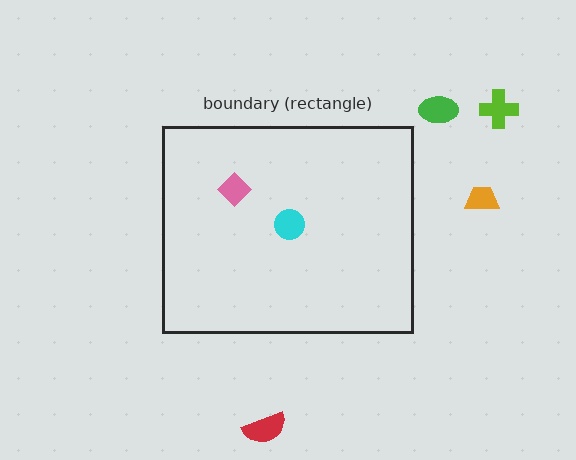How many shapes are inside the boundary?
2 inside, 4 outside.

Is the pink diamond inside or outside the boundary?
Inside.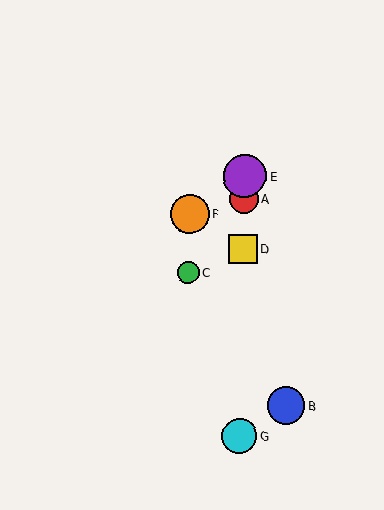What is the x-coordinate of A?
Object A is at x≈244.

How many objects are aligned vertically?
4 objects (A, D, E, G) are aligned vertically.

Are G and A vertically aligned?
Yes, both are at x≈239.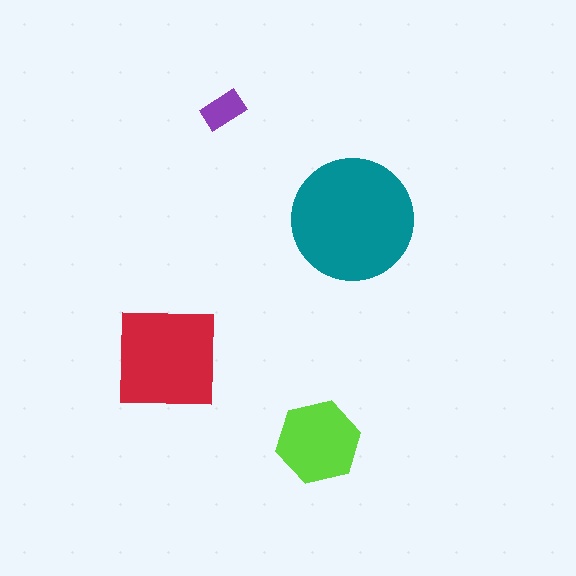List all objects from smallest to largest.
The purple rectangle, the lime hexagon, the red square, the teal circle.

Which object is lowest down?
The lime hexagon is bottommost.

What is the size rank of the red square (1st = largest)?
2nd.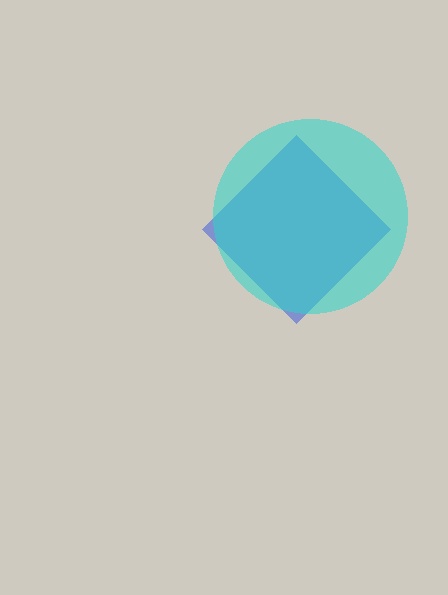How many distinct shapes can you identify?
There are 2 distinct shapes: a blue diamond, a cyan circle.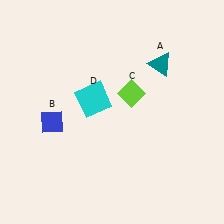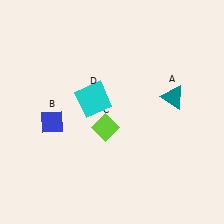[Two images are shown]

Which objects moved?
The objects that moved are: the teal triangle (A), the lime diamond (C).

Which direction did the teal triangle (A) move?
The teal triangle (A) moved down.